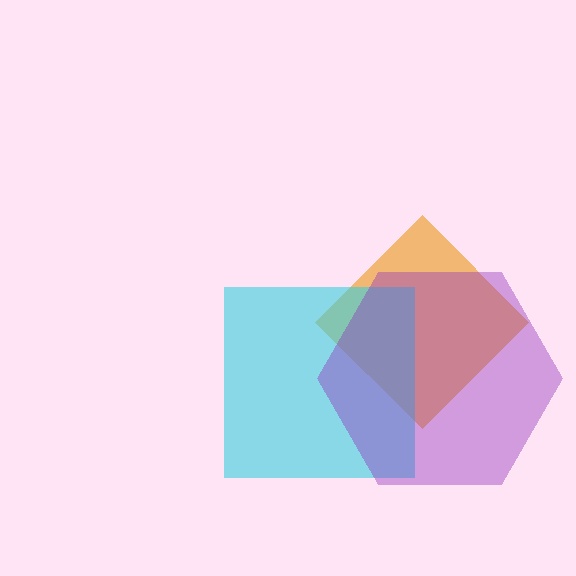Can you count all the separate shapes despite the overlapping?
Yes, there are 3 separate shapes.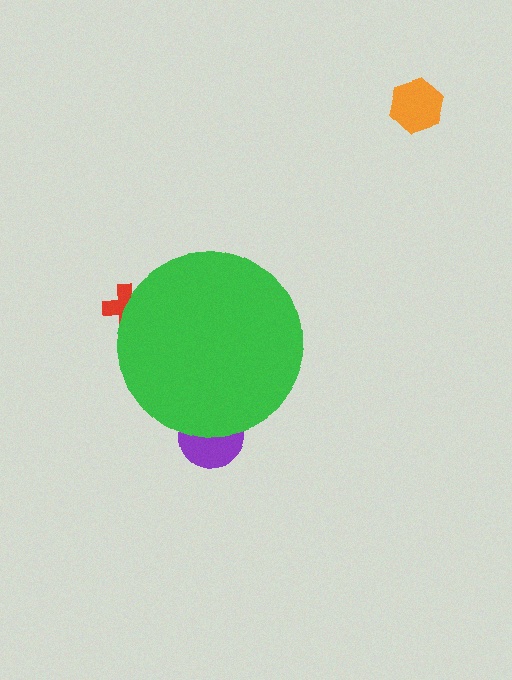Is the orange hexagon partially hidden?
No, the orange hexagon is fully visible.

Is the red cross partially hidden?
Yes, the red cross is partially hidden behind the green circle.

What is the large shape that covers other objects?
A green circle.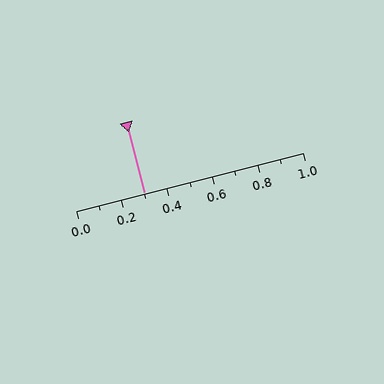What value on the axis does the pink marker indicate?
The marker indicates approximately 0.3.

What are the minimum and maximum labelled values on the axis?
The axis runs from 0.0 to 1.0.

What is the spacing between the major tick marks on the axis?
The major ticks are spaced 0.2 apart.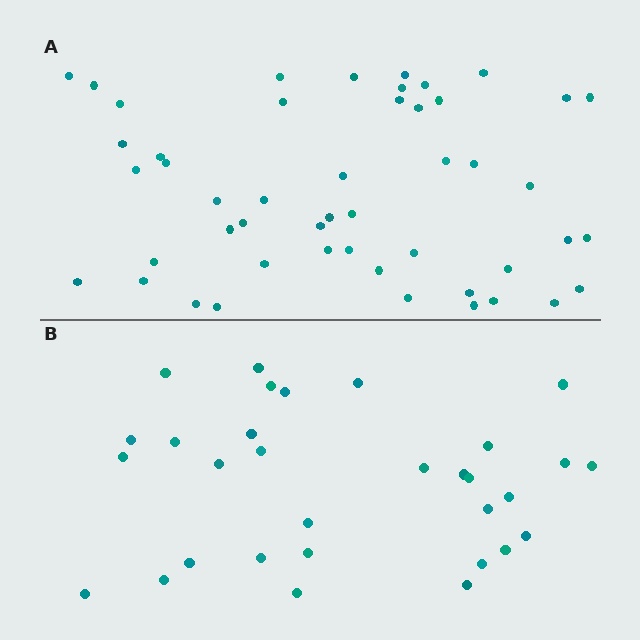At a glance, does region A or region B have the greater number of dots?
Region A (the top region) has more dots.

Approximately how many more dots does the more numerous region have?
Region A has approximately 20 more dots than region B.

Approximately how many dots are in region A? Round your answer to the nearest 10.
About 50 dots. (The exact count is 49, which rounds to 50.)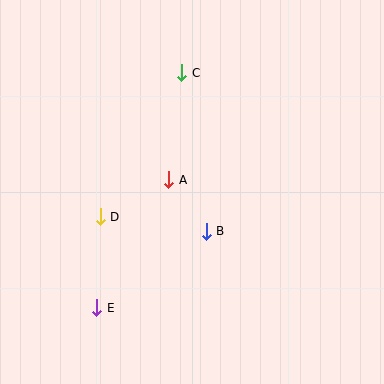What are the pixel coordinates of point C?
Point C is at (182, 73).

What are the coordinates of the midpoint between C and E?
The midpoint between C and E is at (139, 190).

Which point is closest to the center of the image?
Point A at (169, 180) is closest to the center.